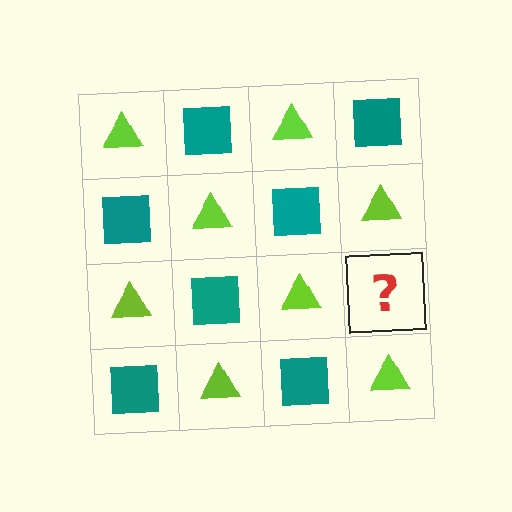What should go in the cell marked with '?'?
The missing cell should contain a teal square.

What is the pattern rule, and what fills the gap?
The rule is that it alternates lime triangle and teal square in a checkerboard pattern. The gap should be filled with a teal square.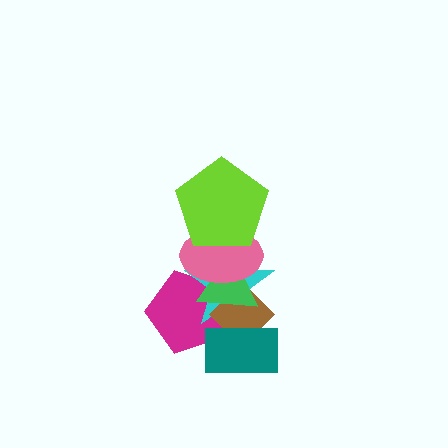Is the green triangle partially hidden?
Yes, it is partially covered by another shape.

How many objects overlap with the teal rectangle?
3 objects overlap with the teal rectangle.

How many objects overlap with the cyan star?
6 objects overlap with the cyan star.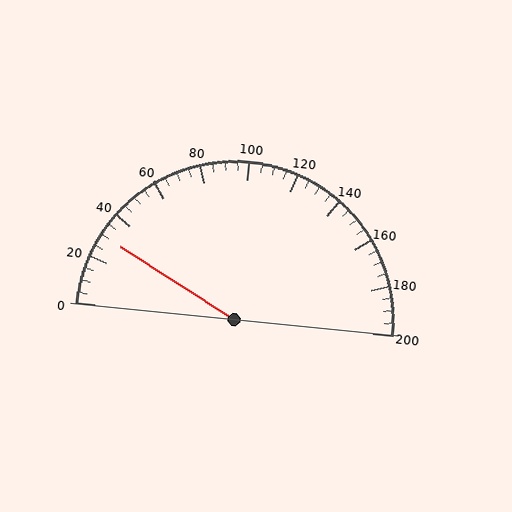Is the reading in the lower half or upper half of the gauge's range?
The reading is in the lower half of the range (0 to 200).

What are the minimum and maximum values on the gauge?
The gauge ranges from 0 to 200.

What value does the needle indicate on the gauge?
The needle indicates approximately 30.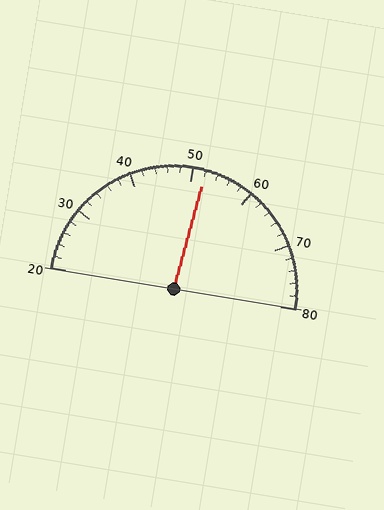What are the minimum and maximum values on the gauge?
The gauge ranges from 20 to 80.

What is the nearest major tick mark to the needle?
The nearest major tick mark is 50.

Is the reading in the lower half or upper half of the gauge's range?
The reading is in the upper half of the range (20 to 80).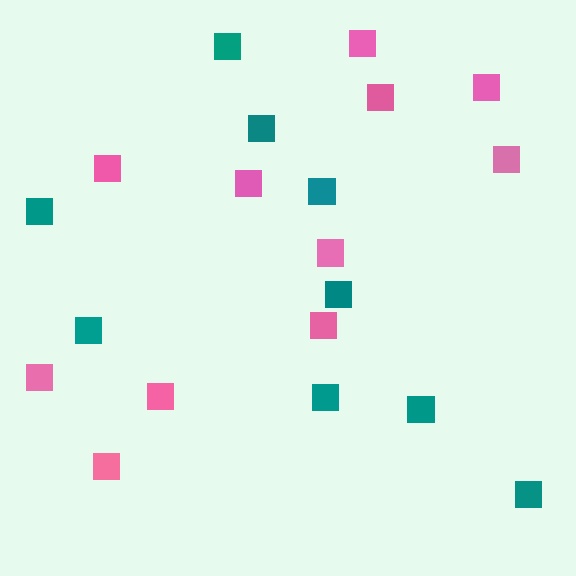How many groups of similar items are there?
There are 2 groups: one group of pink squares (11) and one group of teal squares (9).